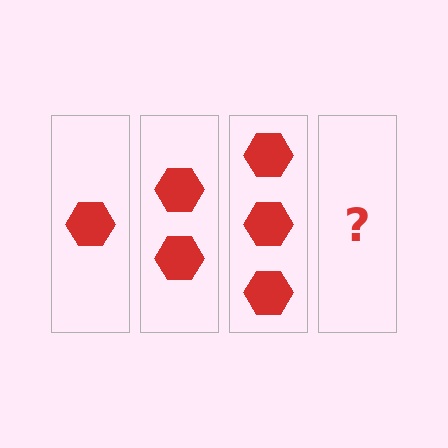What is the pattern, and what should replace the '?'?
The pattern is that each step adds one more hexagon. The '?' should be 4 hexagons.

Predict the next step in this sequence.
The next step is 4 hexagons.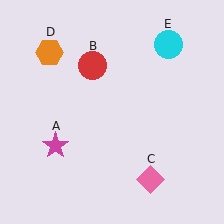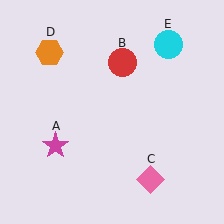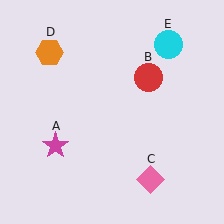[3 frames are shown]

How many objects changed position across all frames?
1 object changed position: red circle (object B).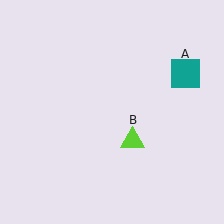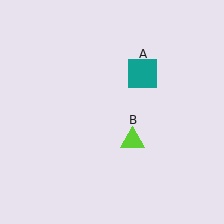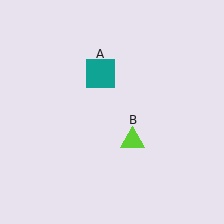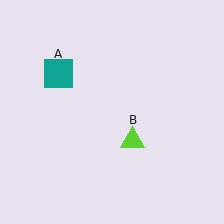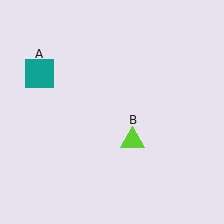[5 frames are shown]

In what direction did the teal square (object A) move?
The teal square (object A) moved left.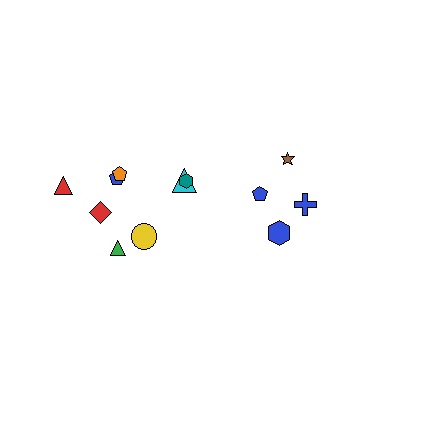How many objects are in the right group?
There are 4 objects.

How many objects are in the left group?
There are 8 objects.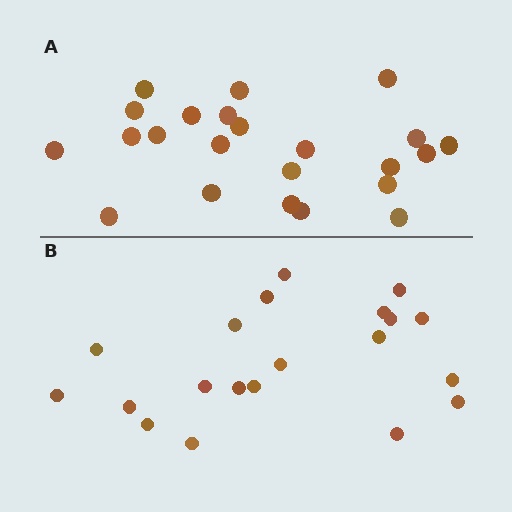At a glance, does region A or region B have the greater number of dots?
Region A (the top region) has more dots.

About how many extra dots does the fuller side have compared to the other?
Region A has just a few more — roughly 2 or 3 more dots than region B.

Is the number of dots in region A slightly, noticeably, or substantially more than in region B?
Region A has only slightly more — the two regions are fairly close. The ratio is roughly 1.1 to 1.